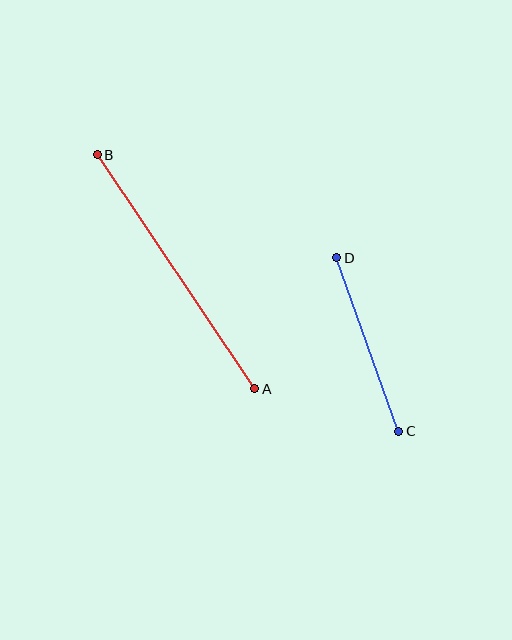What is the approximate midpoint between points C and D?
The midpoint is at approximately (368, 344) pixels.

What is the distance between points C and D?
The distance is approximately 184 pixels.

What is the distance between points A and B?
The distance is approximately 282 pixels.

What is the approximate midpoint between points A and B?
The midpoint is at approximately (176, 272) pixels.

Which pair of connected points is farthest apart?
Points A and B are farthest apart.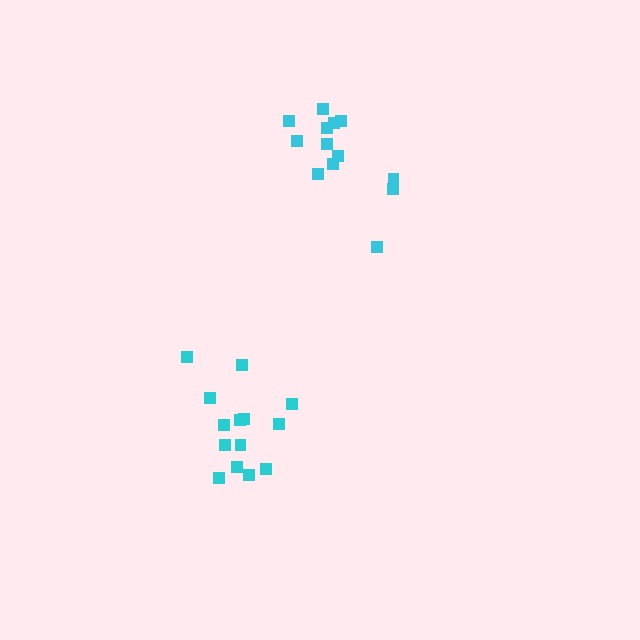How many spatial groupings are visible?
There are 2 spatial groupings.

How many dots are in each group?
Group 1: 13 dots, Group 2: 14 dots (27 total).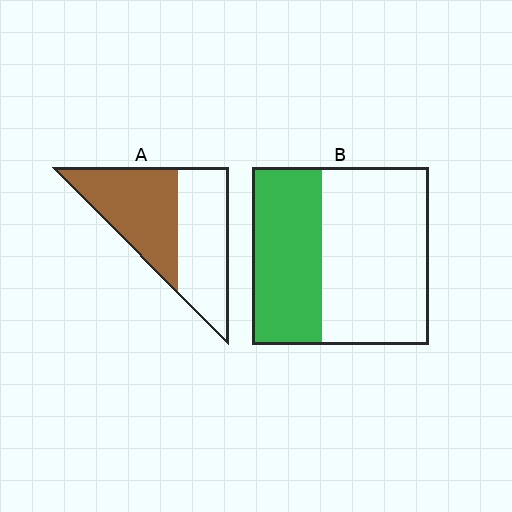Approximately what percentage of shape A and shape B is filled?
A is approximately 50% and B is approximately 40%.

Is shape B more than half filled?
No.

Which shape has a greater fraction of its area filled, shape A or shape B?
Shape A.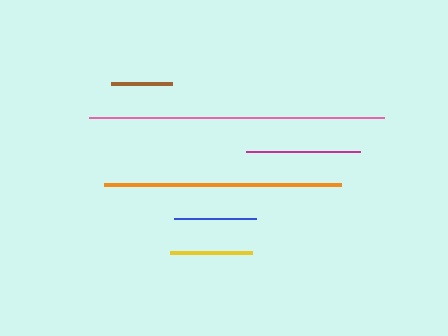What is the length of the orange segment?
The orange segment is approximately 237 pixels long.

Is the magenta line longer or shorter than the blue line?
The magenta line is longer than the blue line.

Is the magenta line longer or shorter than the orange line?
The orange line is longer than the magenta line.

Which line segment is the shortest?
The brown line is the shortest at approximately 60 pixels.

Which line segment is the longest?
The pink line is the longest at approximately 295 pixels.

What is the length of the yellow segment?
The yellow segment is approximately 82 pixels long.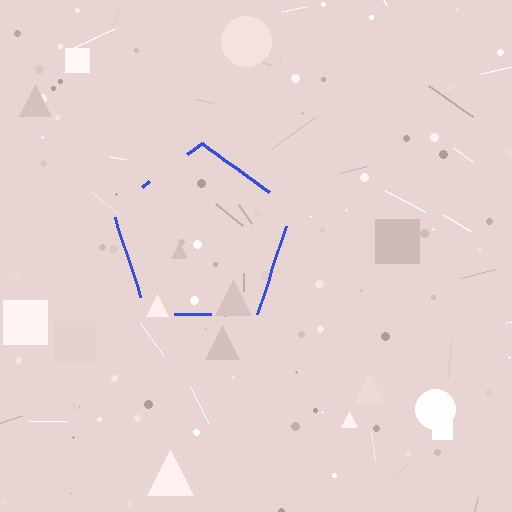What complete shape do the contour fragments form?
The contour fragments form a pentagon.